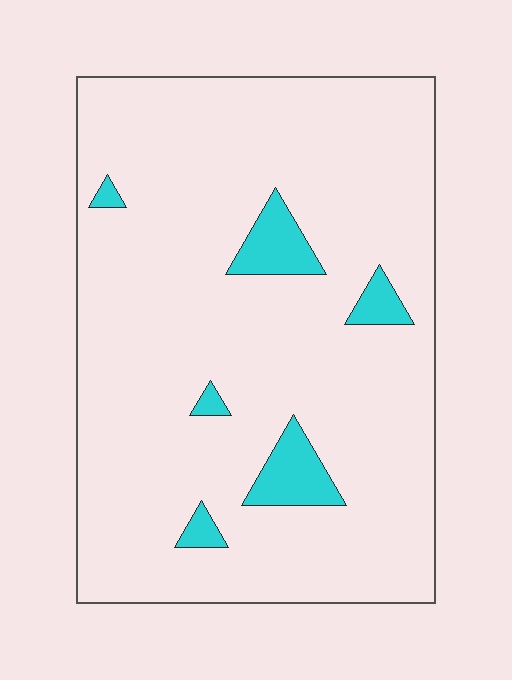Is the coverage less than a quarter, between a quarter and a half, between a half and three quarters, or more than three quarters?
Less than a quarter.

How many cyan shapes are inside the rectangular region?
6.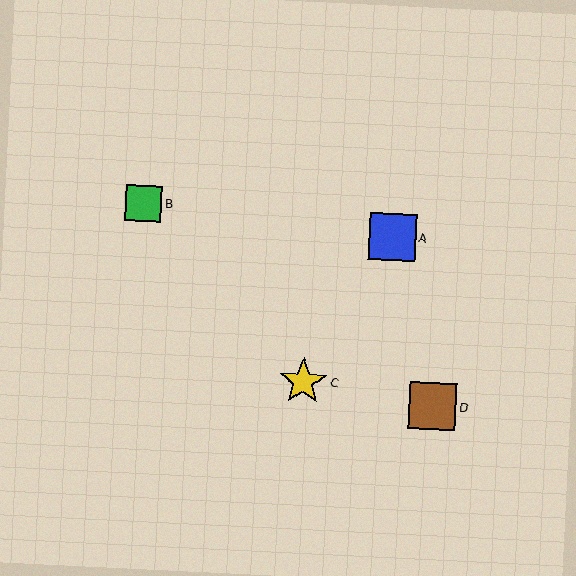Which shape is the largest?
The yellow star (labeled C) is the largest.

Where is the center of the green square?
The center of the green square is at (144, 203).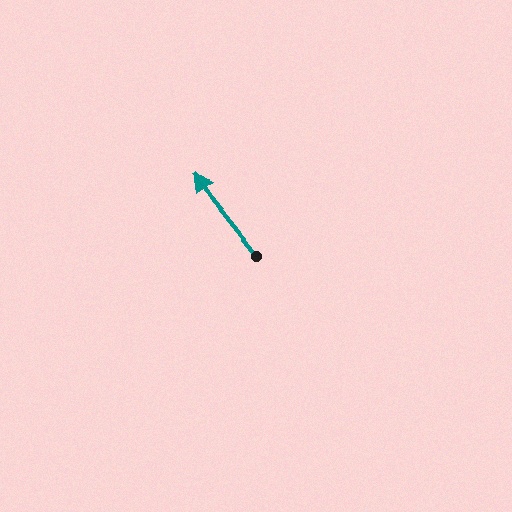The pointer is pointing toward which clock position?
Roughly 11 o'clock.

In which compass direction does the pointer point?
Northwest.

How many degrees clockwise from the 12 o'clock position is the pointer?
Approximately 321 degrees.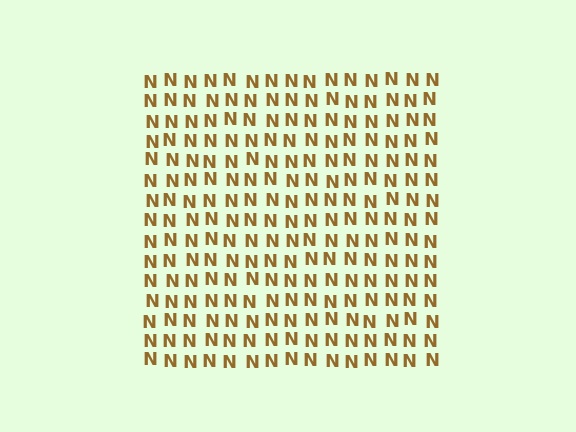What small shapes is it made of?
It is made of small letter N's.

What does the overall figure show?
The overall figure shows a square.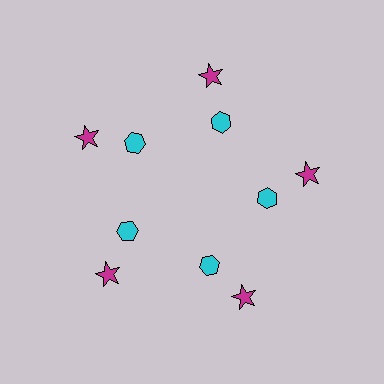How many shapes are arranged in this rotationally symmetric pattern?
There are 10 shapes, arranged in 5 groups of 2.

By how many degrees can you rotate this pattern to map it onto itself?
The pattern maps onto itself every 72 degrees of rotation.